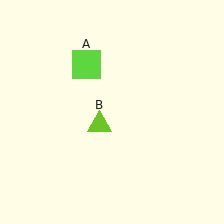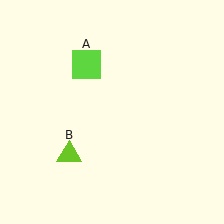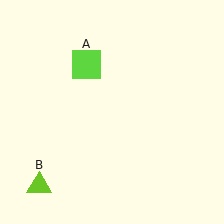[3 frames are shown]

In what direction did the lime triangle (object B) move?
The lime triangle (object B) moved down and to the left.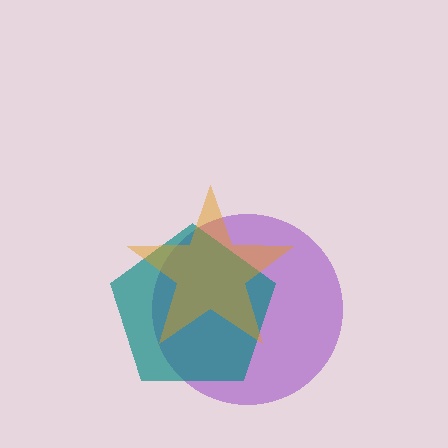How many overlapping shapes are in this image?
There are 3 overlapping shapes in the image.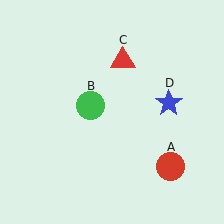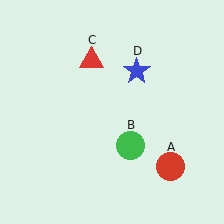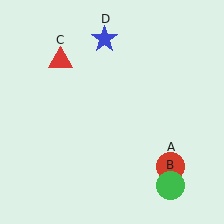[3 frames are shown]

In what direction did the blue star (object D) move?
The blue star (object D) moved up and to the left.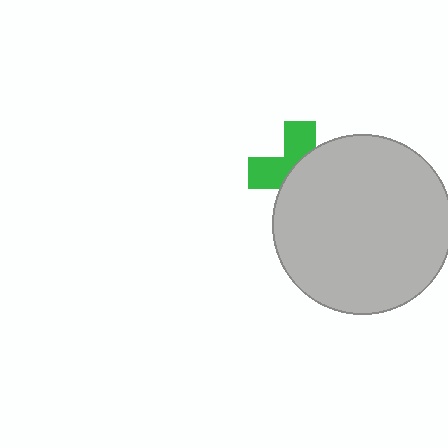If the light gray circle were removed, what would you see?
You would see the complete green cross.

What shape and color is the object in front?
The object in front is a light gray circle.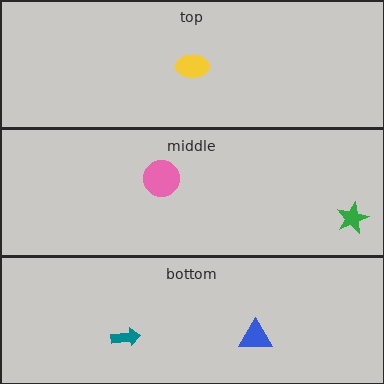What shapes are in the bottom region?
The teal arrow, the blue triangle.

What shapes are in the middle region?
The green star, the pink circle.